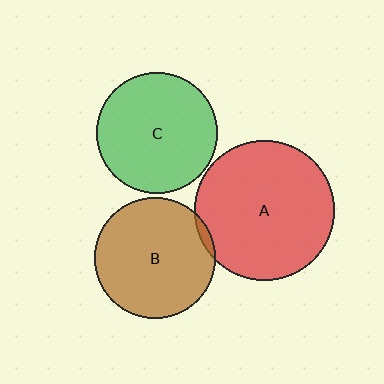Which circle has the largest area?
Circle A (red).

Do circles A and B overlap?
Yes.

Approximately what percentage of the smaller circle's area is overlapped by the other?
Approximately 5%.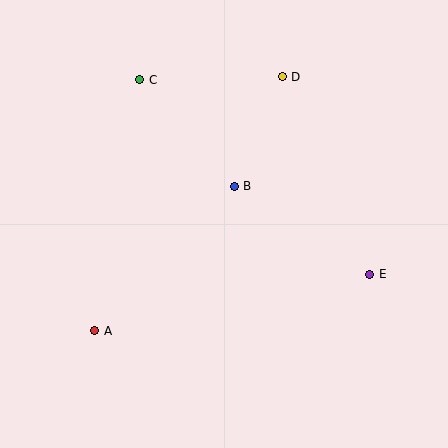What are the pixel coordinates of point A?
Point A is at (95, 331).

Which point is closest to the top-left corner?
Point C is closest to the top-left corner.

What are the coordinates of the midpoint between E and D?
The midpoint between E and D is at (326, 175).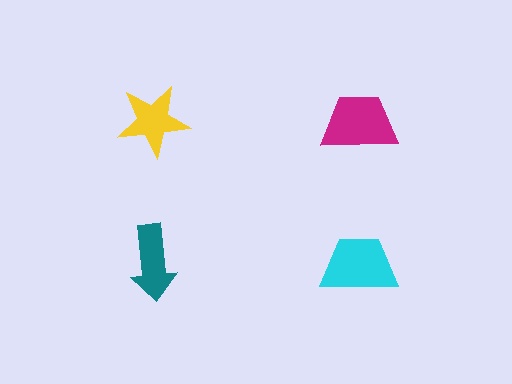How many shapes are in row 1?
2 shapes.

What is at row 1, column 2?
A magenta trapezoid.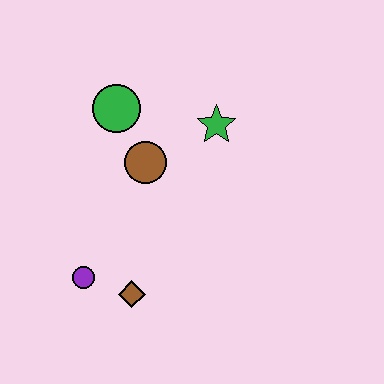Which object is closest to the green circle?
The brown circle is closest to the green circle.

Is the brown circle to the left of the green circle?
No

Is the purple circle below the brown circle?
Yes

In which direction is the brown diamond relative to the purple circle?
The brown diamond is to the right of the purple circle.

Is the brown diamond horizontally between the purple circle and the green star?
Yes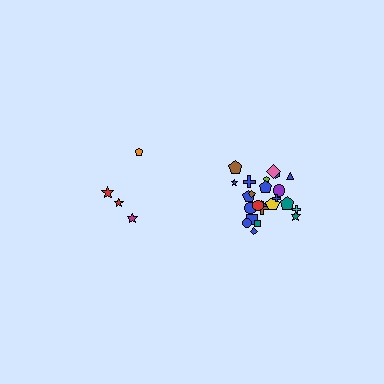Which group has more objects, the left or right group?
The right group.